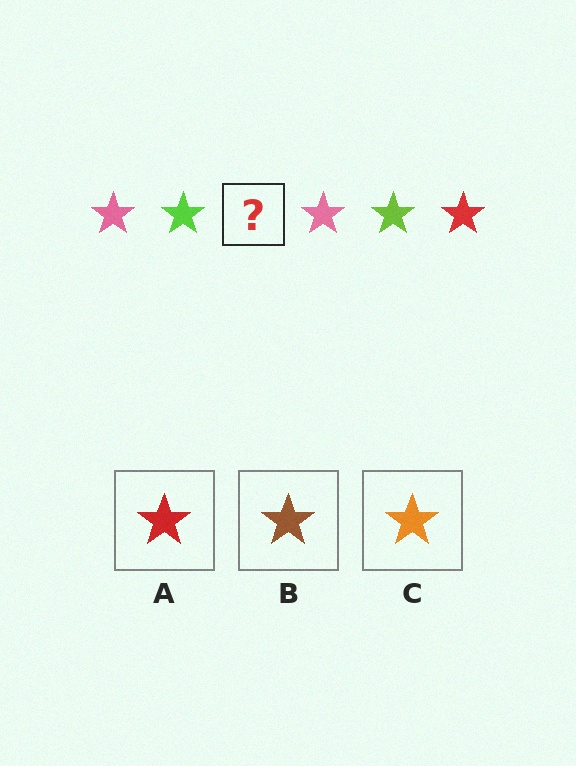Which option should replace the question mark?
Option A.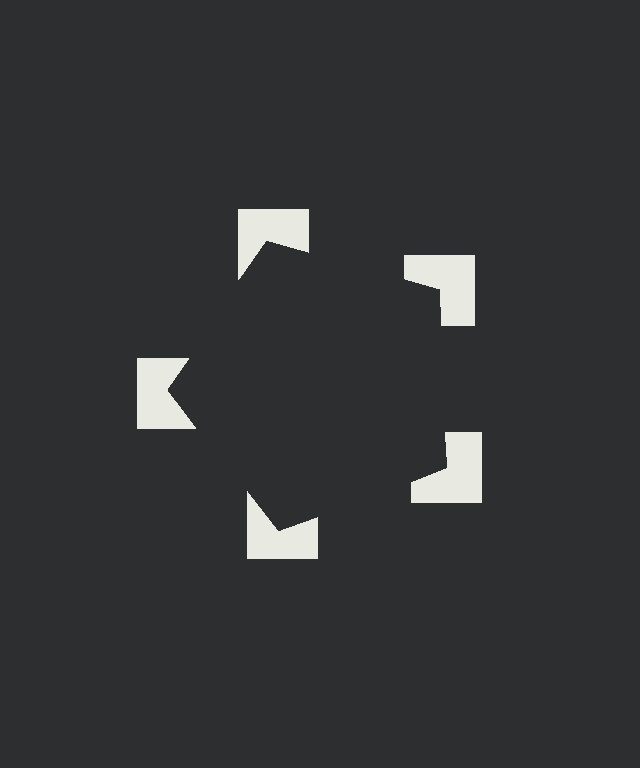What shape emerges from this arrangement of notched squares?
An illusory pentagon — its edges are inferred from the aligned wedge cuts in the notched squares, not physically drawn.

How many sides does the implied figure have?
5 sides.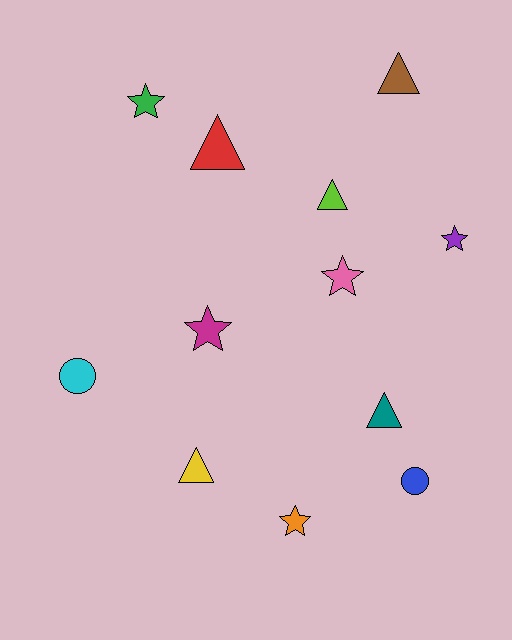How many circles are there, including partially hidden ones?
There are 2 circles.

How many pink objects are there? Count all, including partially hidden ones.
There is 1 pink object.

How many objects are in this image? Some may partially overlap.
There are 12 objects.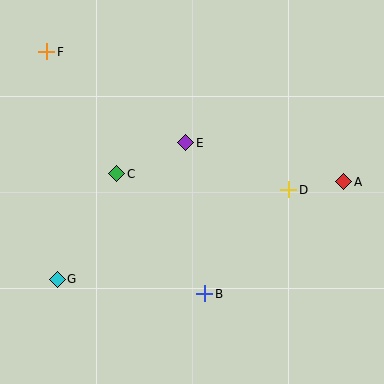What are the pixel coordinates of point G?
Point G is at (57, 279).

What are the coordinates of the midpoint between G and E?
The midpoint between G and E is at (122, 211).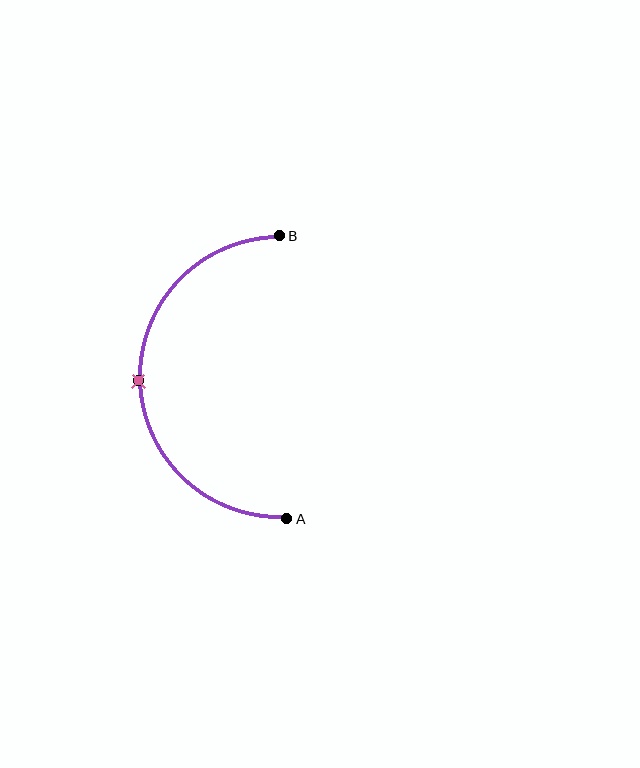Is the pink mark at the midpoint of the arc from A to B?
Yes. The pink mark lies on the arc at equal arc-length from both A and B — it is the arc midpoint.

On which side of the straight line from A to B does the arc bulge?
The arc bulges to the left of the straight line connecting A and B.